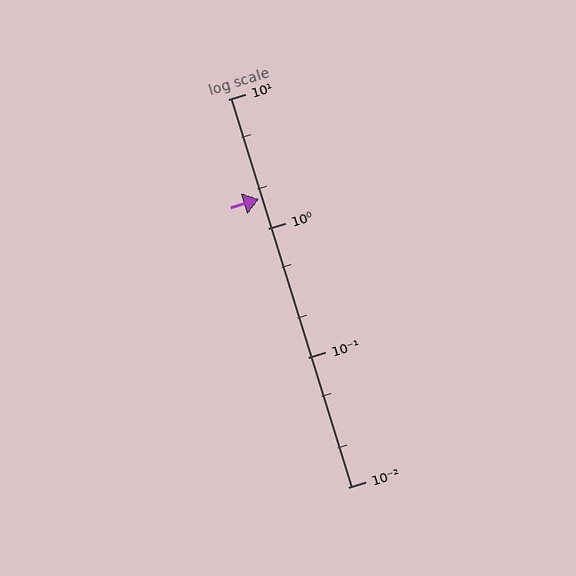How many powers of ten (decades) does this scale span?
The scale spans 3 decades, from 0.01 to 10.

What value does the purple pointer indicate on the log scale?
The pointer indicates approximately 1.7.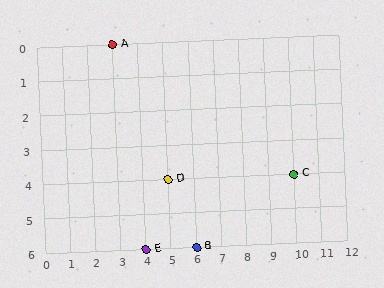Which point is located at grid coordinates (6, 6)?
Point B is at (6, 6).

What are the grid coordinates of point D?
Point D is at grid coordinates (5, 4).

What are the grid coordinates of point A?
Point A is at grid coordinates (3, 0).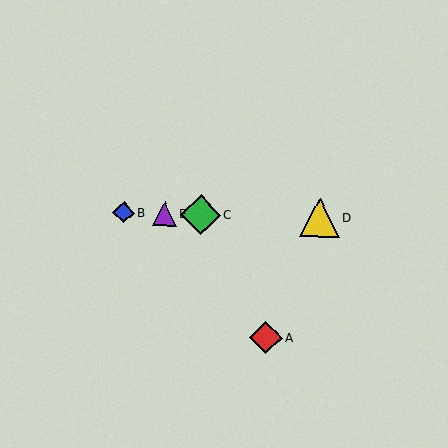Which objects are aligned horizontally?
Objects B, C, D, E are aligned horizontally.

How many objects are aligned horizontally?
4 objects (B, C, D, E) are aligned horizontally.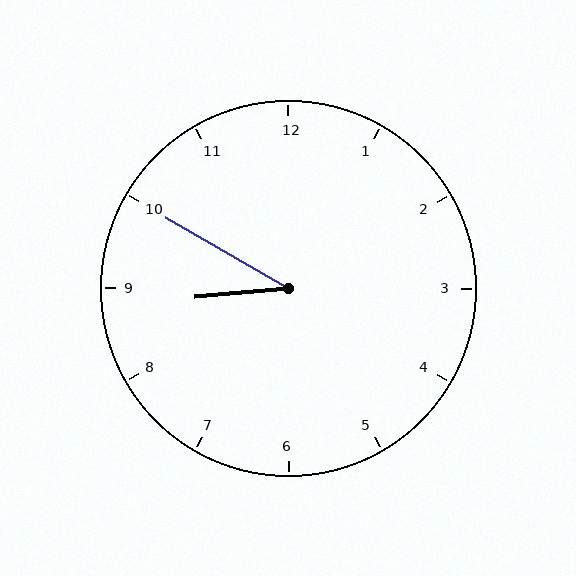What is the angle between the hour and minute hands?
Approximately 35 degrees.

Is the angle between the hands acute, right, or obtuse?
It is acute.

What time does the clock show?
8:50.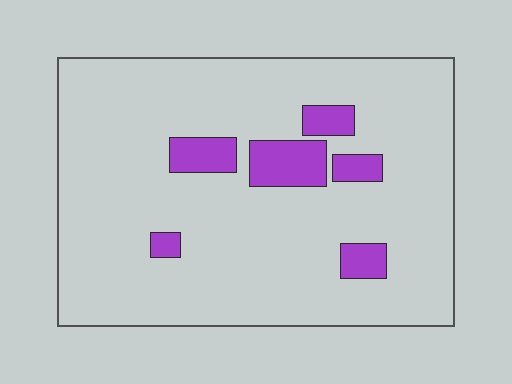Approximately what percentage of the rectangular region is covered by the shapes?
Approximately 10%.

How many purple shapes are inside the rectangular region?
6.